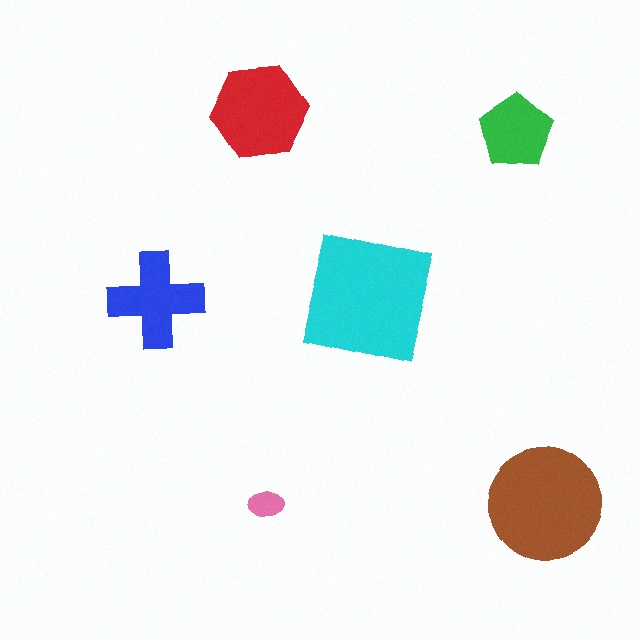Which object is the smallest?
The pink ellipse.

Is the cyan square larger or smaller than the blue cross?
Larger.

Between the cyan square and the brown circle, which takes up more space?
The cyan square.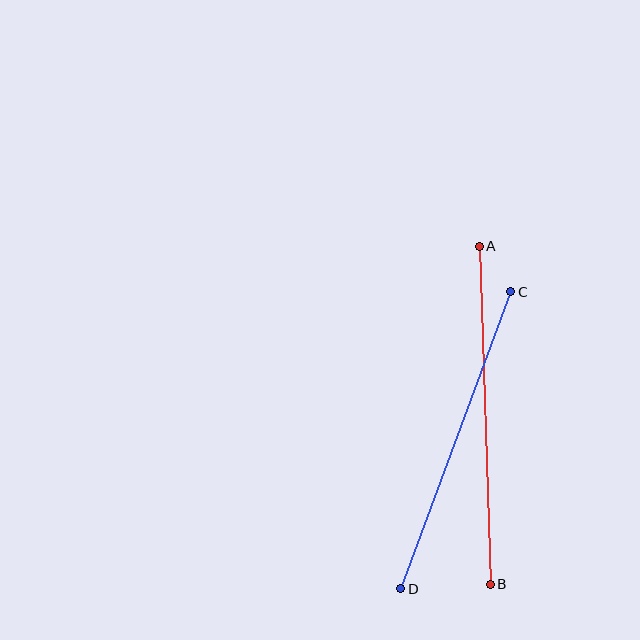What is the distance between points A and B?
The distance is approximately 338 pixels.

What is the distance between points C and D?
The distance is approximately 317 pixels.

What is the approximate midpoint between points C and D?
The midpoint is at approximately (456, 440) pixels.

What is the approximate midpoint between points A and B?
The midpoint is at approximately (485, 415) pixels.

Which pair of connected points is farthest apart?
Points A and B are farthest apart.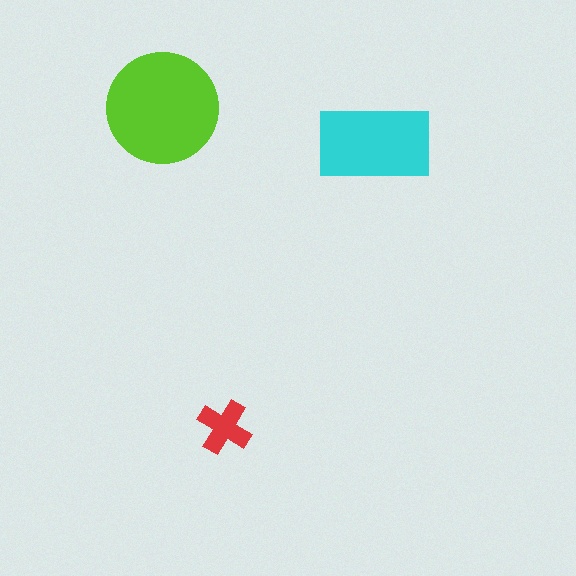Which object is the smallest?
The red cross.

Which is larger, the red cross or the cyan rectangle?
The cyan rectangle.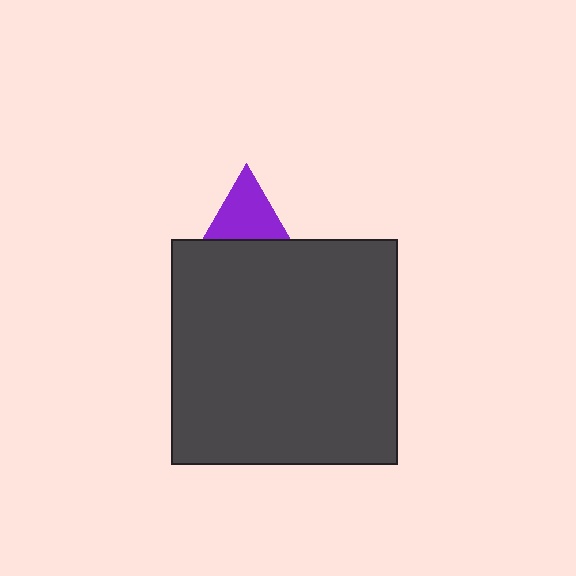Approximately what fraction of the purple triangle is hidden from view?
Roughly 57% of the purple triangle is hidden behind the dark gray square.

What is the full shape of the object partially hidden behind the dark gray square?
The partially hidden object is a purple triangle.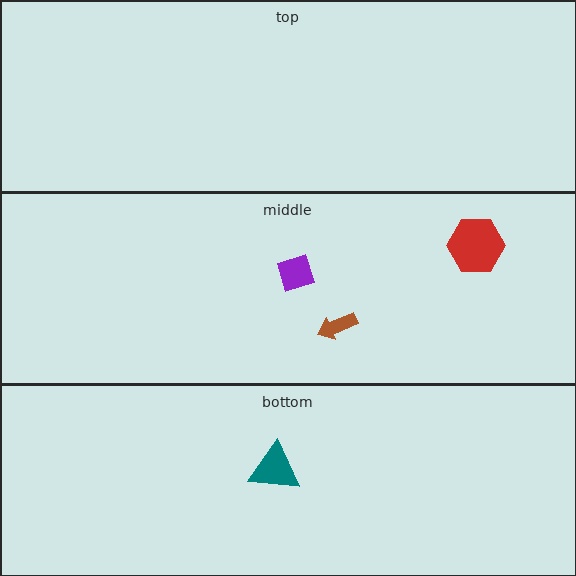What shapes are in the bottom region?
The teal triangle.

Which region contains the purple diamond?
The middle region.